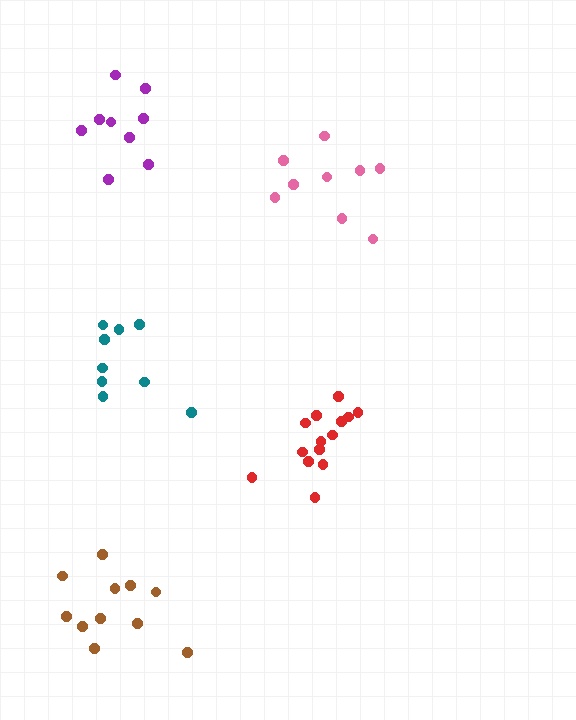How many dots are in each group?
Group 1: 9 dots, Group 2: 9 dots, Group 3: 9 dots, Group 4: 14 dots, Group 5: 11 dots (52 total).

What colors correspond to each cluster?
The clusters are colored: purple, pink, teal, red, brown.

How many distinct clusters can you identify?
There are 5 distinct clusters.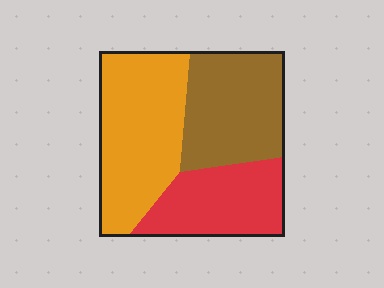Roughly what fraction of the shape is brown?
Brown covers roughly 35% of the shape.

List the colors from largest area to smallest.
From largest to smallest: orange, brown, red.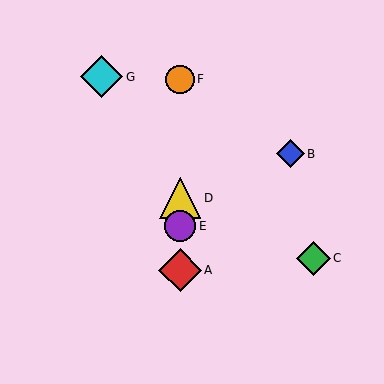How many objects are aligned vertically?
4 objects (A, D, E, F) are aligned vertically.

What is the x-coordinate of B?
Object B is at x≈290.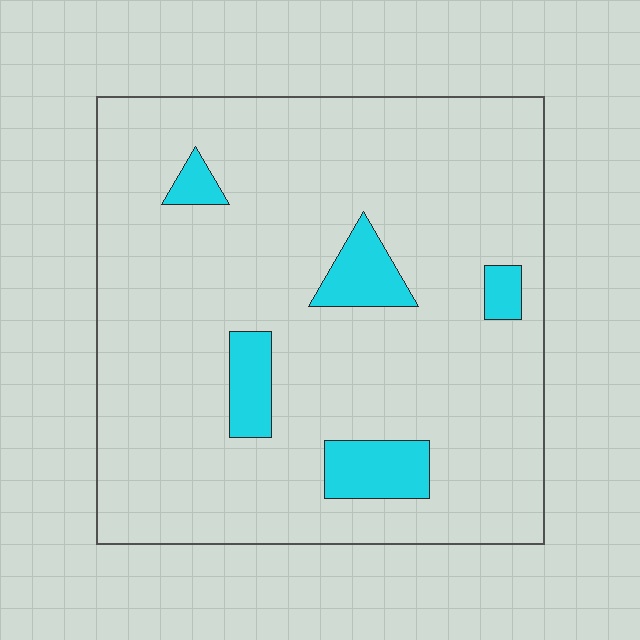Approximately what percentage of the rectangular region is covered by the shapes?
Approximately 10%.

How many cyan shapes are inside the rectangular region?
5.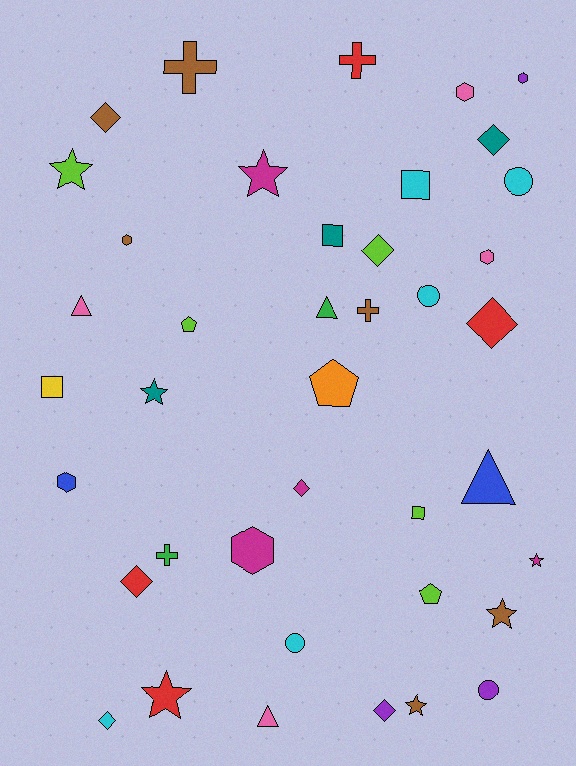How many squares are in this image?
There are 4 squares.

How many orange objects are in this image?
There is 1 orange object.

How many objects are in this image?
There are 40 objects.